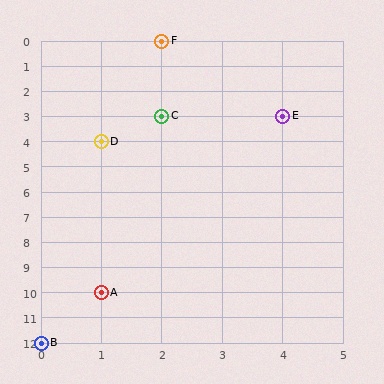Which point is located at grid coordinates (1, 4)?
Point D is at (1, 4).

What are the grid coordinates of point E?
Point E is at grid coordinates (4, 3).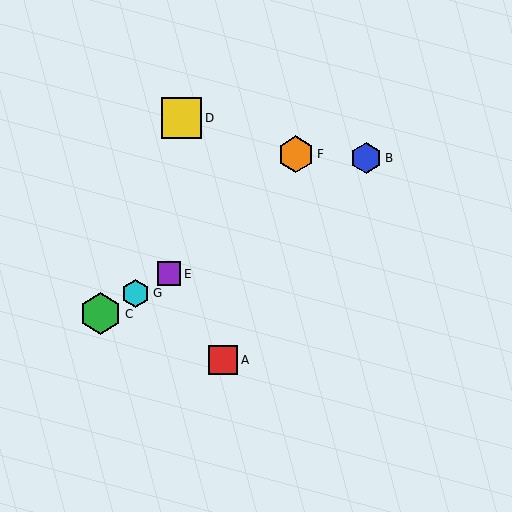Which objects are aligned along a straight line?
Objects B, C, E, G are aligned along a straight line.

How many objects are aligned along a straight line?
4 objects (B, C, E, G) are aligned along a straight line.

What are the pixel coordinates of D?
Object D is at (182, 118).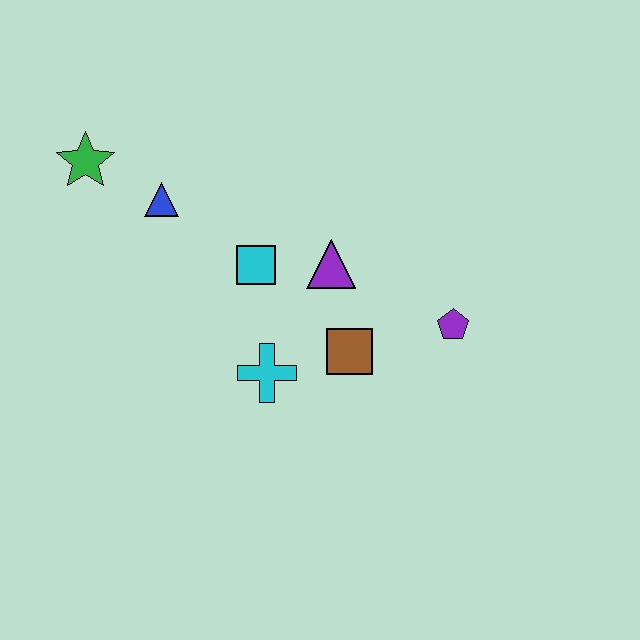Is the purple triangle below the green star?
Yes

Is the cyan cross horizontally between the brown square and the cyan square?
Yes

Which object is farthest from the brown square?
The green star is farthest from the brown square.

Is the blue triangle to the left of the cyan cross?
Yes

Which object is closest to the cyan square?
The purple triangle is closest to the cyan square.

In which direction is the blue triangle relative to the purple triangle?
The blue triangle is to the left of the purple triangle.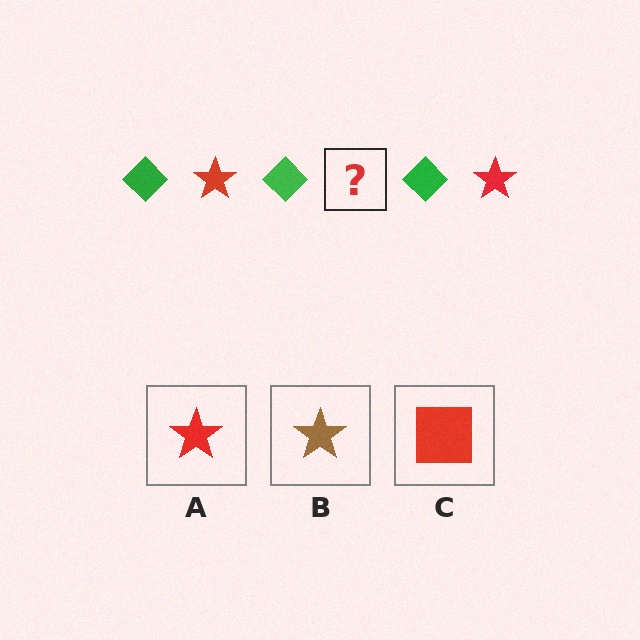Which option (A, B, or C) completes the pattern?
A.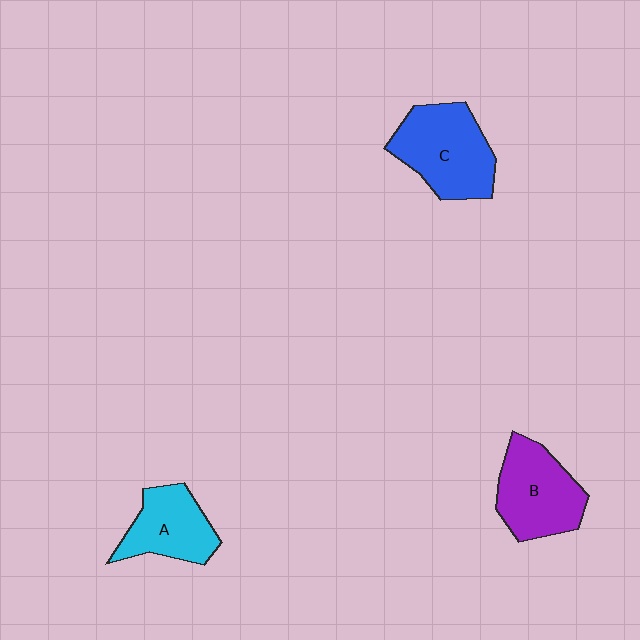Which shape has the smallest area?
Shape A (cyan).